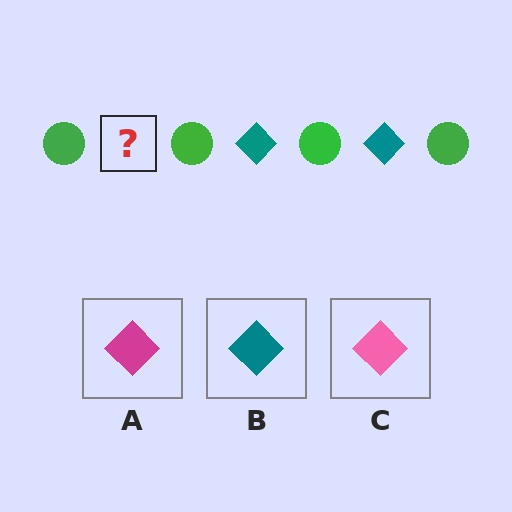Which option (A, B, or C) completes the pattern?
B.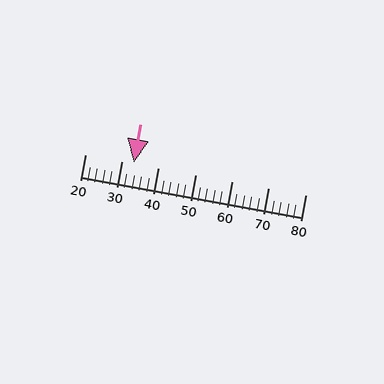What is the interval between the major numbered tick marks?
The major tick marks are spaced 10 units apart.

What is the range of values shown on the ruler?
The ruler shows values from 20 to 80.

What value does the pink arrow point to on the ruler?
The pink arrow points to approximately 33.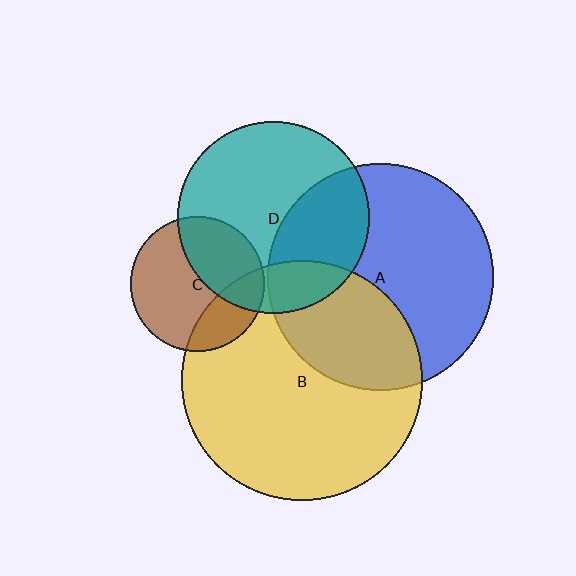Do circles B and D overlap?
Yes.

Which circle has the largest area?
Circle B (yellow).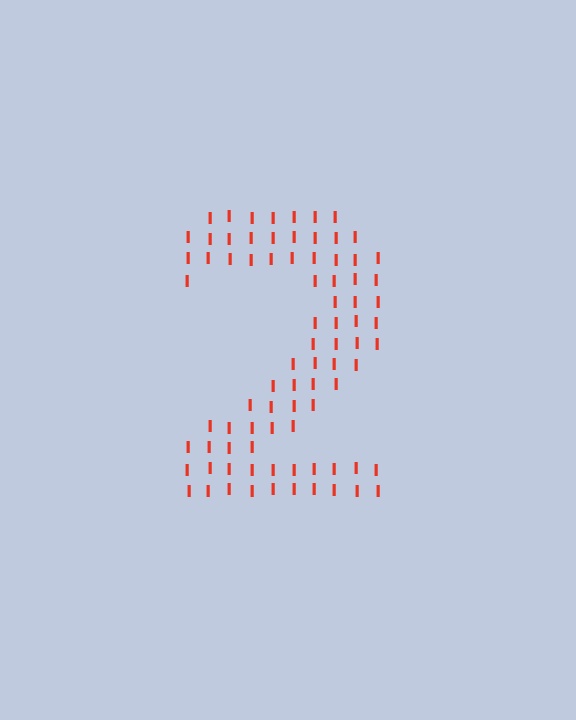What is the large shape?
The large shape is the digit 2.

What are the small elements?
The small elements are letter I's.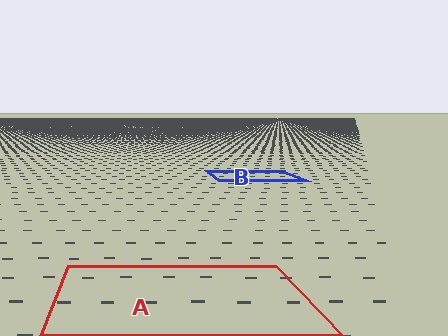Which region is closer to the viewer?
Region A is closer. The texture elements there are larger and more spread out.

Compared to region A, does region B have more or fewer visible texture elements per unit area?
Region B has more texture elements per unit area — they are packed more densely because it is farther away.